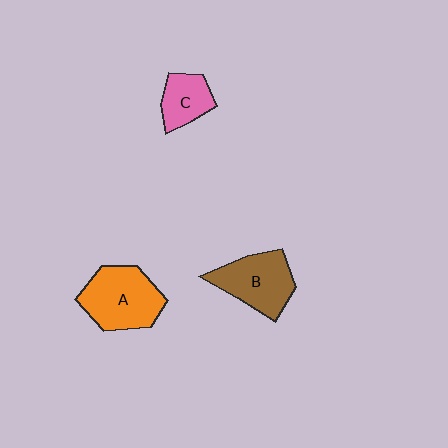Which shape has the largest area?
Shape A (orange).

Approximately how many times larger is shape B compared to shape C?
Approximately 1.6 times.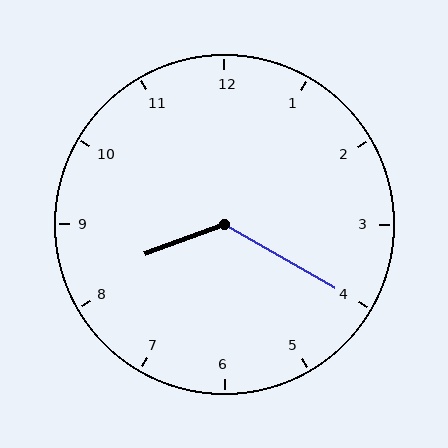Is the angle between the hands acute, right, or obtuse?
It is obtuse.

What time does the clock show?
8:20.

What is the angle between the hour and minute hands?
Approximately 130 degrees.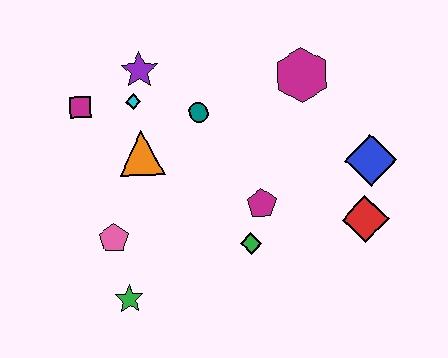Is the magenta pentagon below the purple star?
Yes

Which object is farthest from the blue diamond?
The magenta square is farthest from the blue diamond.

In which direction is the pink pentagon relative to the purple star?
The pink pentagon is below the purple star.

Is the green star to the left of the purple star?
Yes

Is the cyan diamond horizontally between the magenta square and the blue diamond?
Yes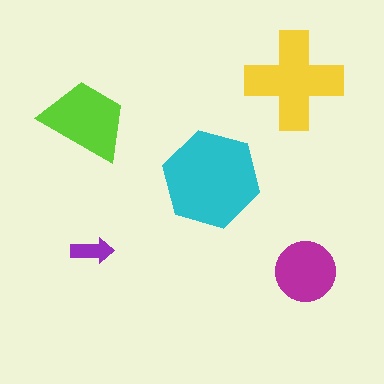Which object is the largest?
The cyan hexagon.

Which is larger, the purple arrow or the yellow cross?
The yellow cross.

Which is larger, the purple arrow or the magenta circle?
The magenta circle.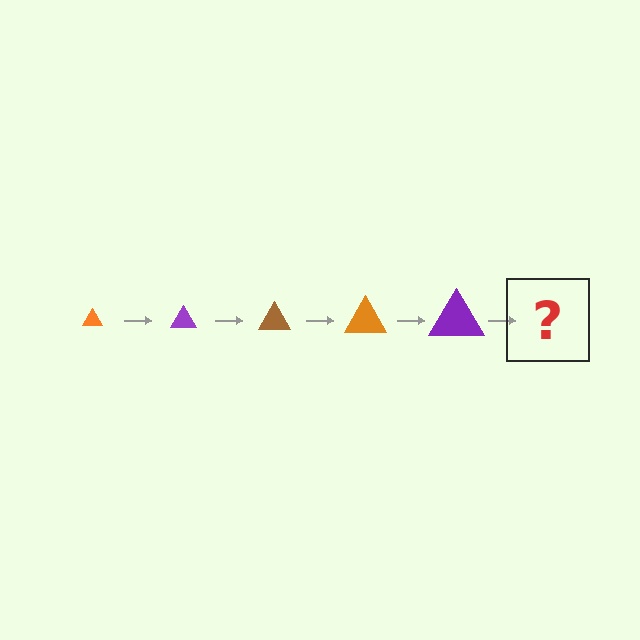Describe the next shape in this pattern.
It should be a brown triangle, larger than the previous one.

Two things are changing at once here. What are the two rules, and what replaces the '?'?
The two rules are that the triangle grows larger each step and the color cycles through orange, purple, and brown. The '?' should be a brown triangle, larger than the previous one.